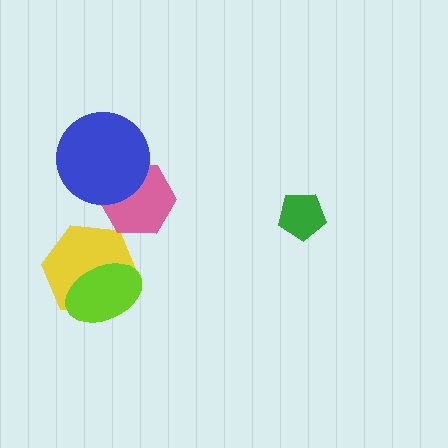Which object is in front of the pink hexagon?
The blue circle is in front of the pink hexagon.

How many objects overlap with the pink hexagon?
1 object overlaps with the pink hexagon.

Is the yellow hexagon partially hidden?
Yes, it is partially covered by another shape.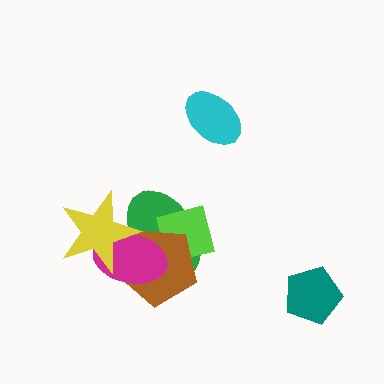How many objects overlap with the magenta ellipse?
4 objects overlap with the magenta ellipse.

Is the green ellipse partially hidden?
Yes, it is partially covered by another shape.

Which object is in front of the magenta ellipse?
The yellow star is in front of the magenta ellipse.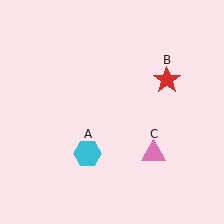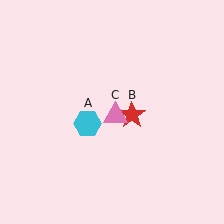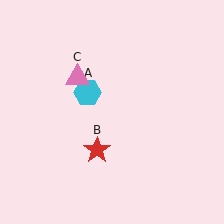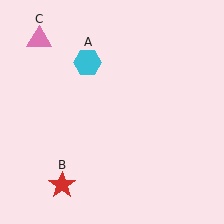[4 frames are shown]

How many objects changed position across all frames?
3 objects changed position: cyan hexagon (object A), red star (object B), pink triangle (object C).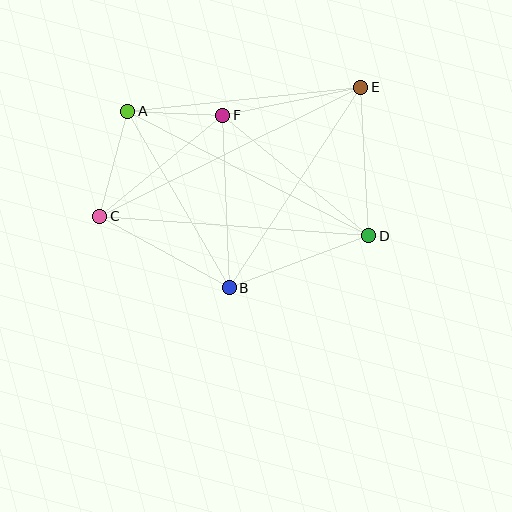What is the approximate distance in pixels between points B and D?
The distance between B and D is approximately 149 pixels.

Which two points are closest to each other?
Points A and F are closest to each other.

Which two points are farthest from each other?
Points C and E are farthest from each other.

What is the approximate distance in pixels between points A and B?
The distance between A and B is approximately 204 pixels.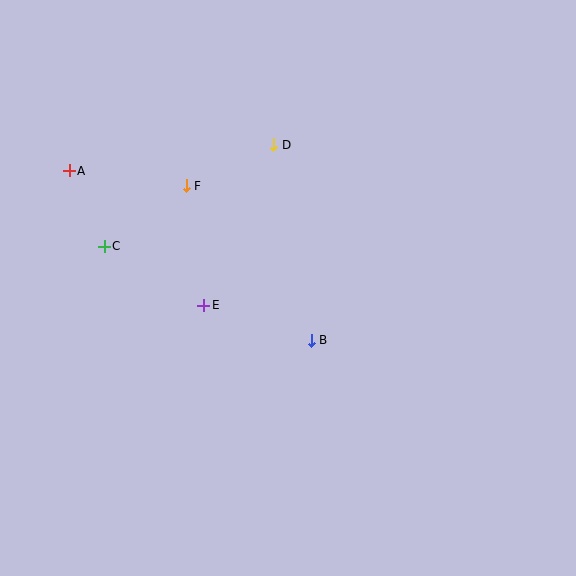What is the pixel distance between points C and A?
The distance between C and A is 83 pixels.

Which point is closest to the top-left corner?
Point A is closest to the top-left corner.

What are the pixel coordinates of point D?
Point D is at (274, 145).